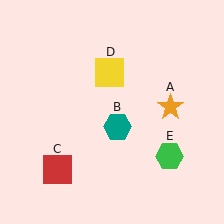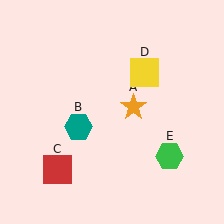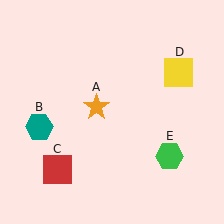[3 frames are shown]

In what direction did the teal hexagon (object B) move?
The teal hexagon (object B) moved left.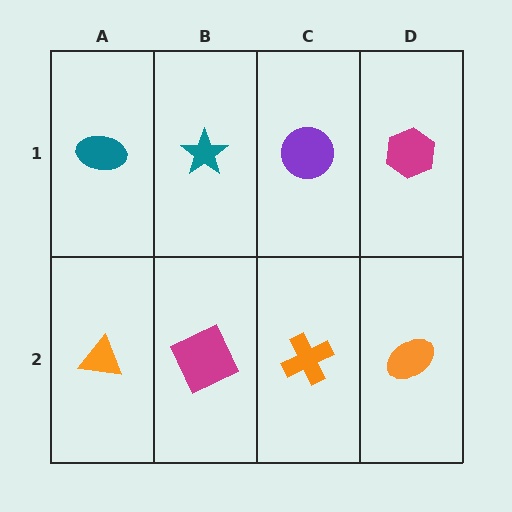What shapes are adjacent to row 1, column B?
A magenta square (row 2, column B), a teal ellipse (row 1, column A), a purple circle (row 1, column C).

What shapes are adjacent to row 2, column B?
A teal star (row 1, column B), an orange triangle (row 2, column A), an orange cross (row 2, column C).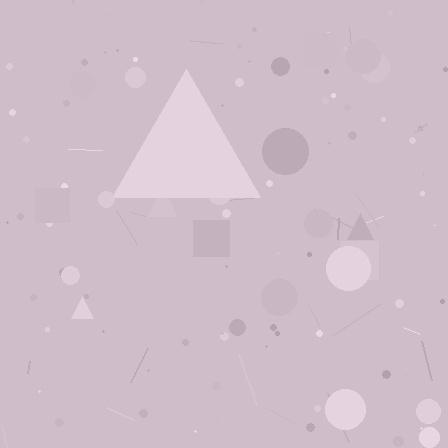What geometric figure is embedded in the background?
A triangle is embedded in the background.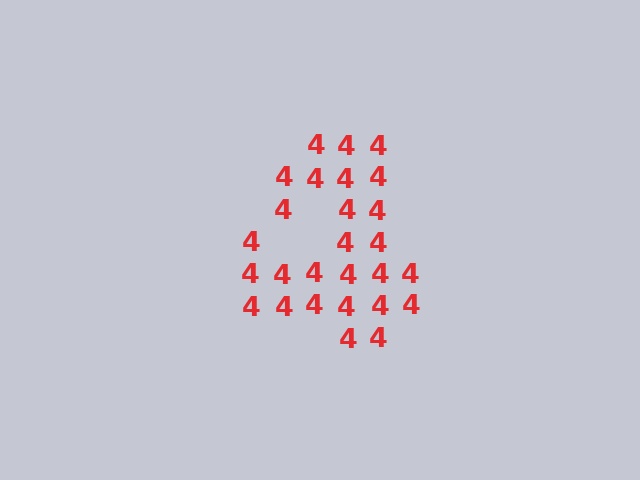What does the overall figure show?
The overall figure shows the digit 4.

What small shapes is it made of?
It is made of small digit 4's.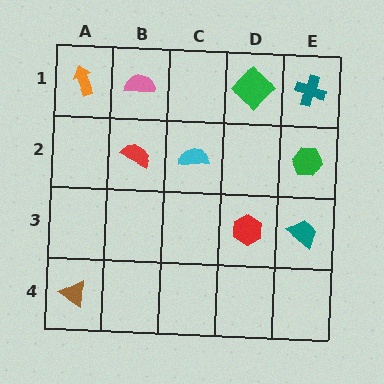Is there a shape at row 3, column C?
No, that cell is empty.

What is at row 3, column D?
A red hexagon.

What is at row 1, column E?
A teal cross.